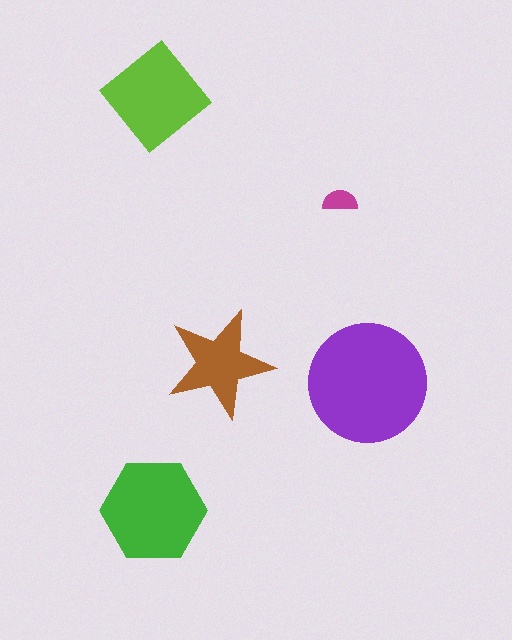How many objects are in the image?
There are 5 objects in the image.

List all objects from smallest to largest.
The magenta semicircle, the brown star, the lime diamond, the green hexagon, the purple circle.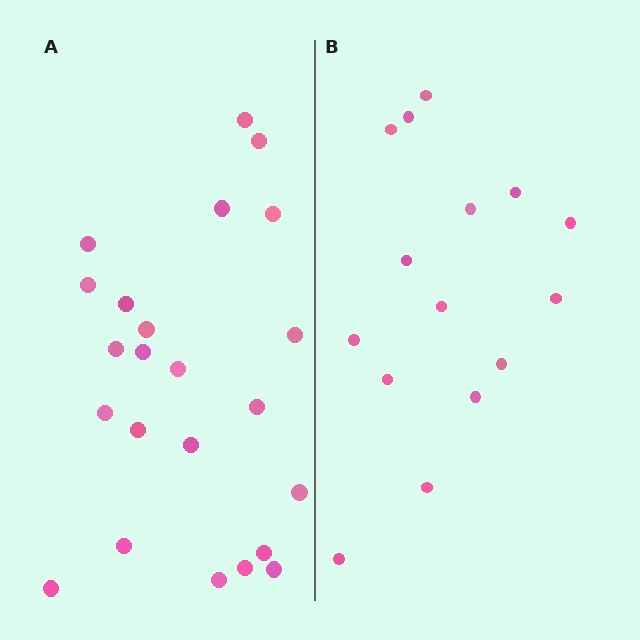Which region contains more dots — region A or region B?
Region A (the left region) has more dots.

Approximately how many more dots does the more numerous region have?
Region A has roughly 8 or so more dots than region B.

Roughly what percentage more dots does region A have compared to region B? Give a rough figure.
About 55% more.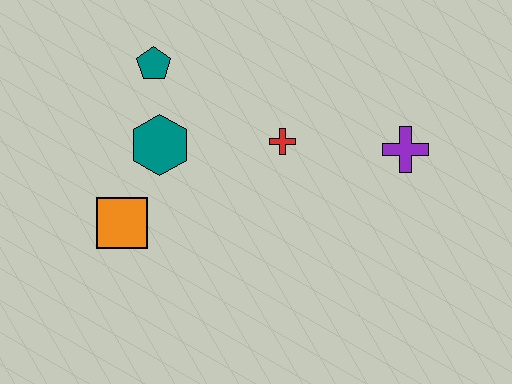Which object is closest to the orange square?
The teal hexagon is closest to the orange square.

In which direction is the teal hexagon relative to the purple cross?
The teal hexagon is to the left of the purple cross.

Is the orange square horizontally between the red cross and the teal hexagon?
No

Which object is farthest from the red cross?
The orange square is farthest from the red cross.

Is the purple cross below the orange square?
No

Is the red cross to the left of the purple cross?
Yes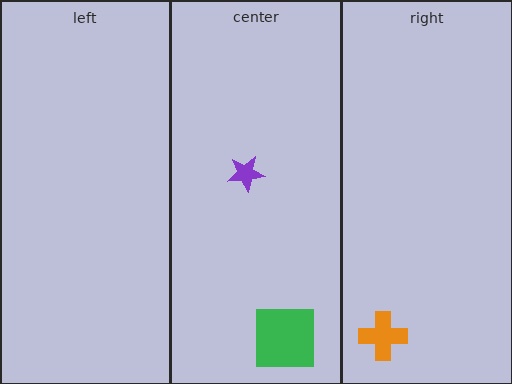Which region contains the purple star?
The center region.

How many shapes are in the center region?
2.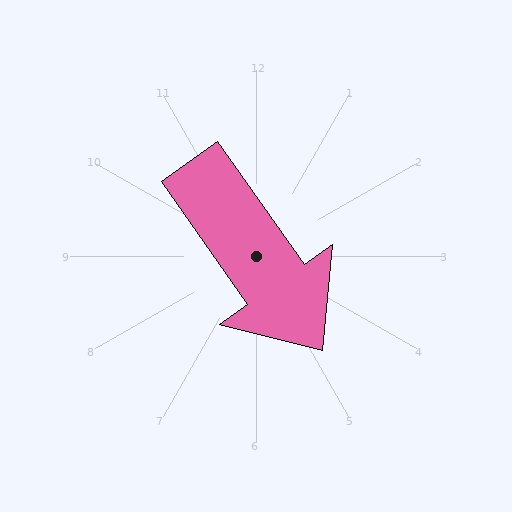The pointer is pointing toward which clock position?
Roughly 5 o'clock.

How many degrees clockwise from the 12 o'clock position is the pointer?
Approximately 145 degrees.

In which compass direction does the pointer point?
Southeast.